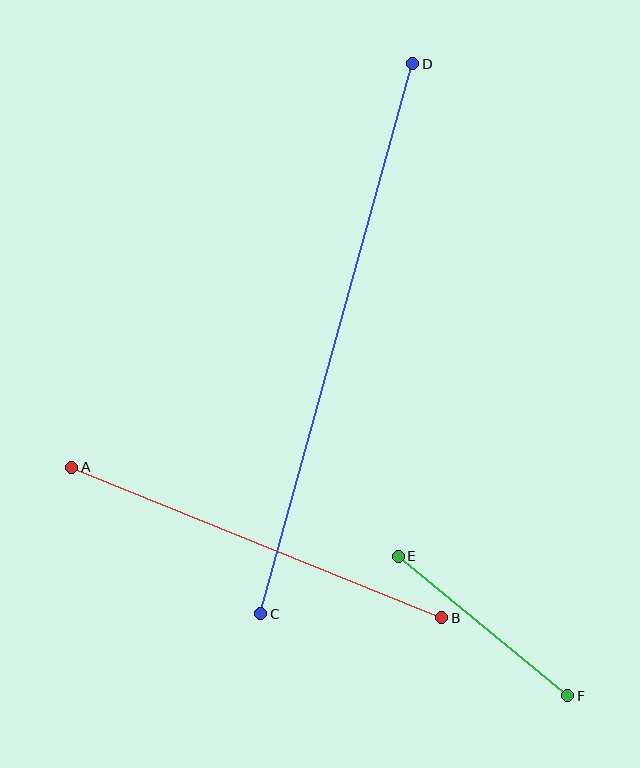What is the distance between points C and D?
The distance is approximately 570 pixels.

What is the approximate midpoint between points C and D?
The midpoint is at approximately (337, 339) pixels.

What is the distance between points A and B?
The distance is approximately 400 pixels.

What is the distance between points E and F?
The distance is approximately 220 pixels.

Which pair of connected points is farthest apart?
Points C and D are farthest apart.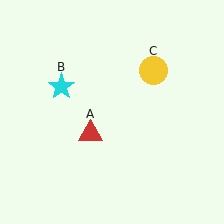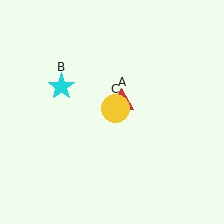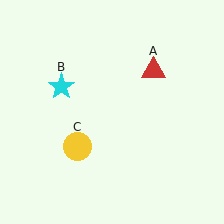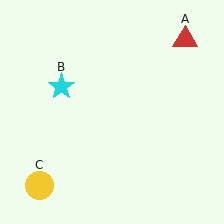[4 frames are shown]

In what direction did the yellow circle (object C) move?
The yellow circle (object C) moved down and to the left.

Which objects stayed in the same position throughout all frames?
Cyan star (object B) remained stationary.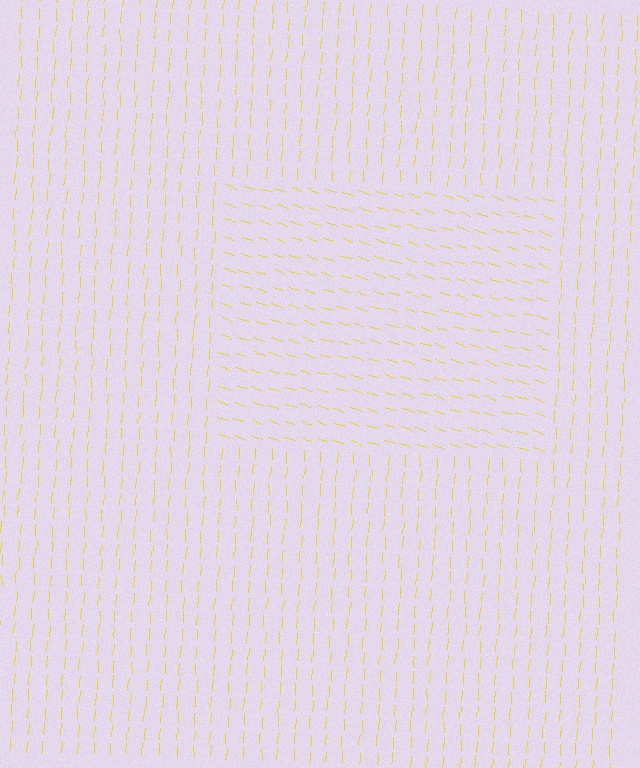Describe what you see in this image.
The image is filled with small yellow line segments. A rectangle region in the image has lines oriented differently from the surrounding lines, creating a visible texture boundary.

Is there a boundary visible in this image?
Yes, there is a texture boundary formed by a change in line orientation.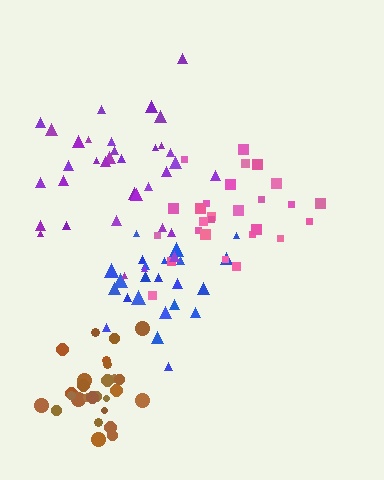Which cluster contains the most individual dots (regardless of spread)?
Purple (35).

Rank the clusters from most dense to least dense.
brown, blue, pink, purple.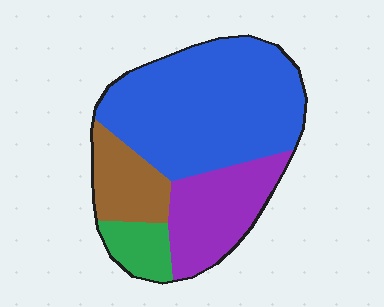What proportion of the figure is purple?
Purple takes up less than a quarter of the figure.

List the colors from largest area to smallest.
From largest to smallest: blue, purple, brown, green.